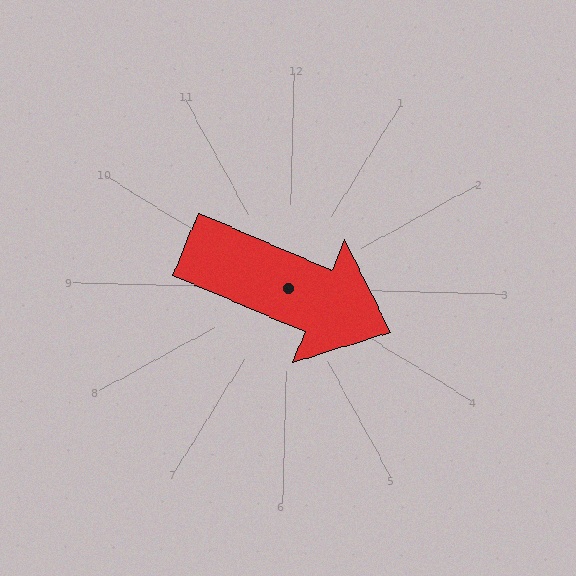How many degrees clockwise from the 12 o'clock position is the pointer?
Approximately 112 degrees.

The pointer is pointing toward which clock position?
Roughly 4 o'clock.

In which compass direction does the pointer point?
East.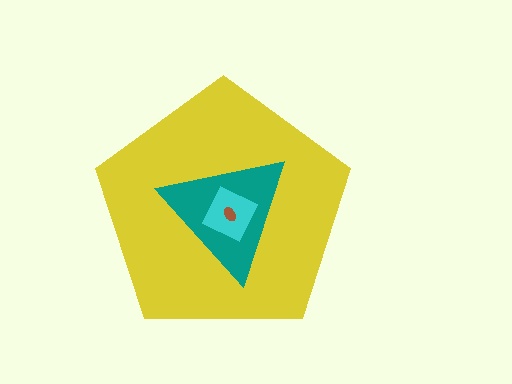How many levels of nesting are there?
4.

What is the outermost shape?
The yellow pentagon.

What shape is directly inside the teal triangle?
The cyan diamond.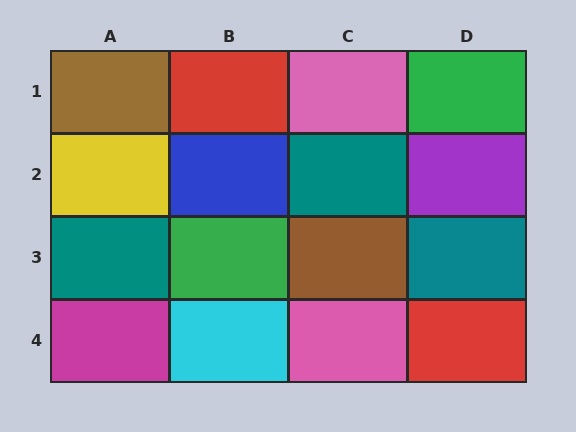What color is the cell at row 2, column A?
Yellow.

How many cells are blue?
1 cell is blue.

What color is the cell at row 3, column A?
Teal.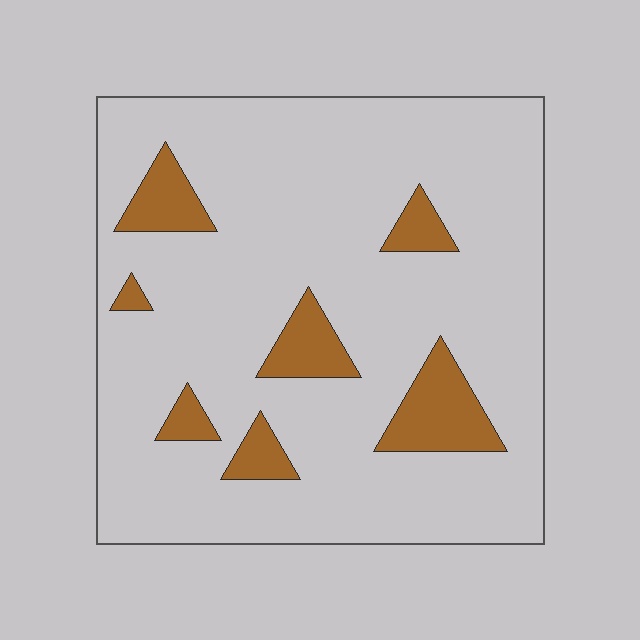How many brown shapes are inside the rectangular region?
7.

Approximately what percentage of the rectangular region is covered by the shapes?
Approximately 15%.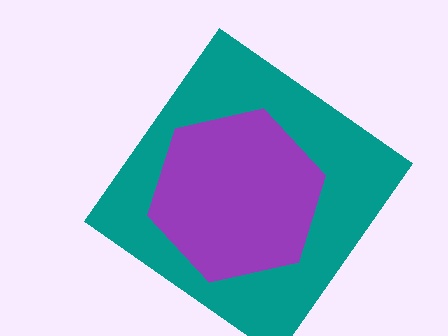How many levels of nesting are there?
2.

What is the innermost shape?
The purple hexagon.